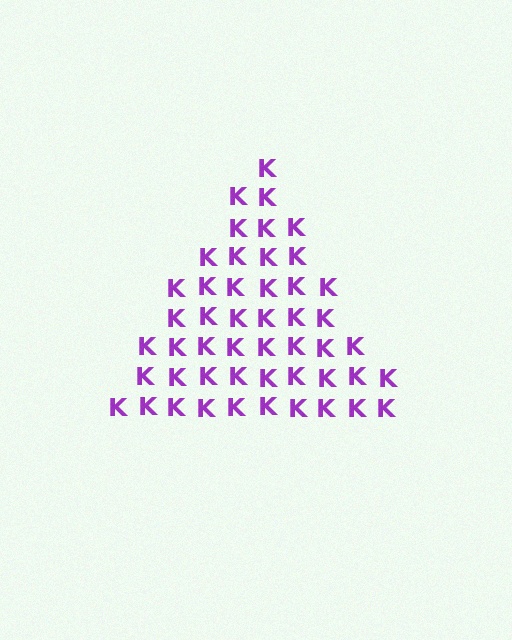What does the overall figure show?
The overall figure shows a triangle.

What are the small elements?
The small elements are letter K's.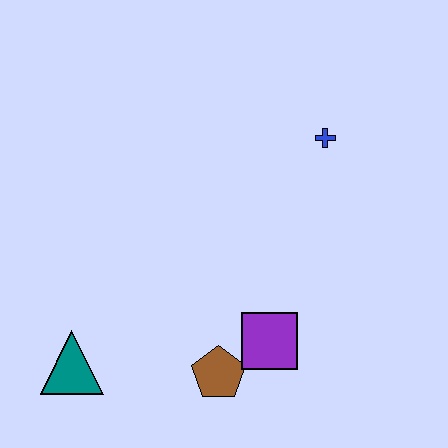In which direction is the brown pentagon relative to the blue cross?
The brown pentagon is below the blue cross.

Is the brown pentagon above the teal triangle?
No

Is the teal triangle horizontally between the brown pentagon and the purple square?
No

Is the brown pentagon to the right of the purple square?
No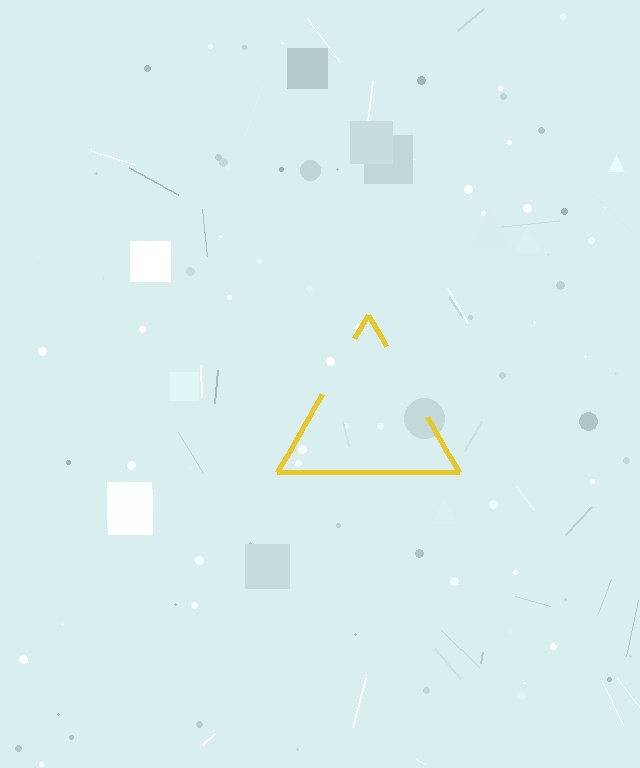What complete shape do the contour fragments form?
The contour fragments form a triangle.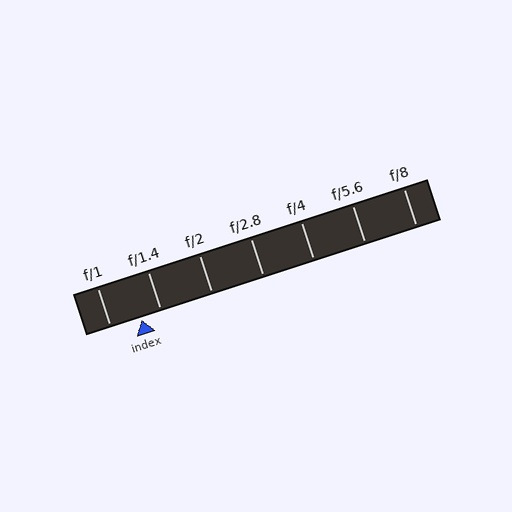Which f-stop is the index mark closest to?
The index mark is closest to f/1.4.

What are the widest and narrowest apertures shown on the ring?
The widest aperture shown is f/1 and the narrowest is f/8.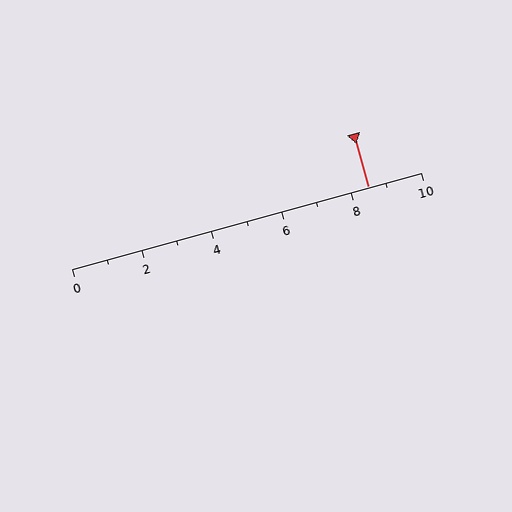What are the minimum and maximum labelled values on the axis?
The axis runs from 0 to 10.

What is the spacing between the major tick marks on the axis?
The major ticks are spaced 2 apart.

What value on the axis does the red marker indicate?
The marker indicates approximately 8.5.